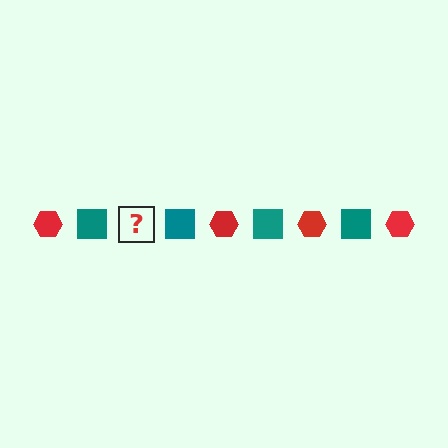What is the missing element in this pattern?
The missing element is a red hexagon.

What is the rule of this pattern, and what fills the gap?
The rule is that the pattern alternates between red hexagon and teal square. The gap should be filled with a red hexagon.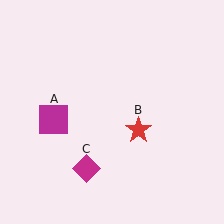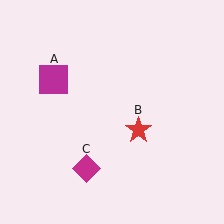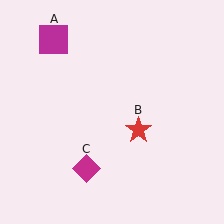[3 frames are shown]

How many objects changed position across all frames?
1 object changed position: magenta square (object A).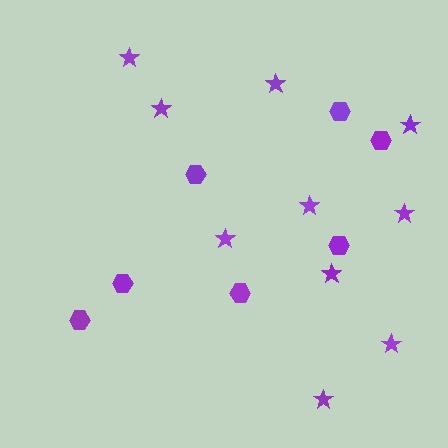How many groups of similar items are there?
There are 2 groups: one group of stars (10) and one group of hexagons (7).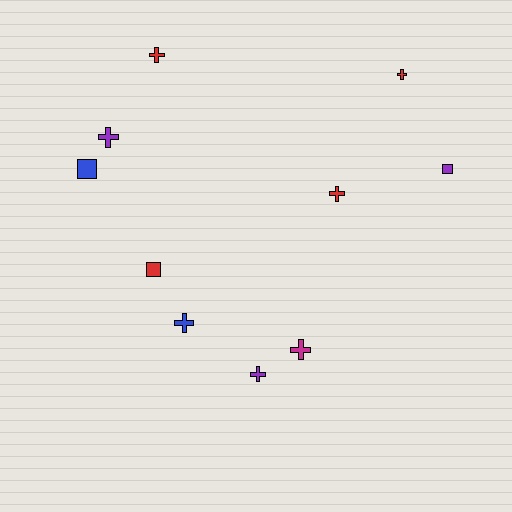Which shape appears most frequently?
Cross, with 7 objects.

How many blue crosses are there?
There is 1 blue cross.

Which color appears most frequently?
Red, with 4 objects.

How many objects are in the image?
There are 10 objects.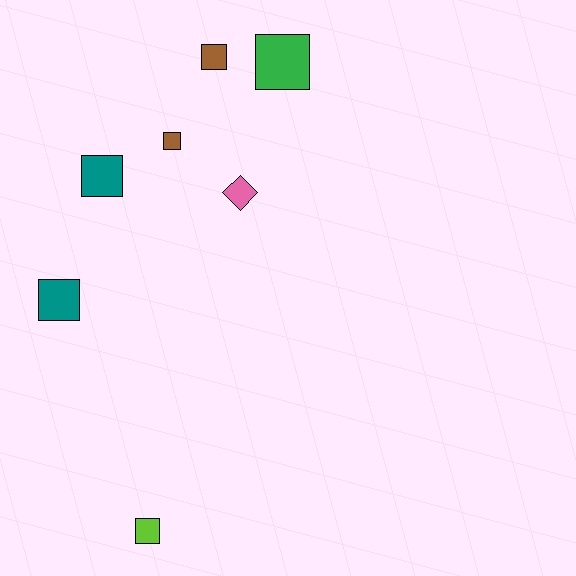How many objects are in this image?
There are 7 objects.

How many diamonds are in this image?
There is 1 diamond.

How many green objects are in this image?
There is 1 green object.